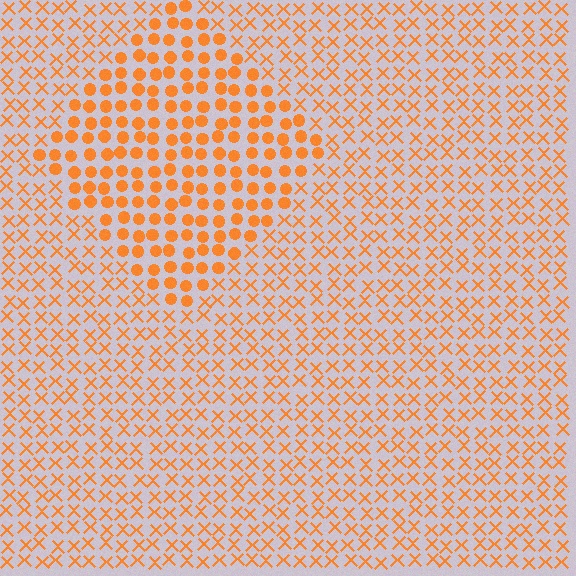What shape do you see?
I see a diamond.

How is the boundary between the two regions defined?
The boundary is defined by a change in element shape: circles inside vs. X marks outside. All elements share the same color and spacing.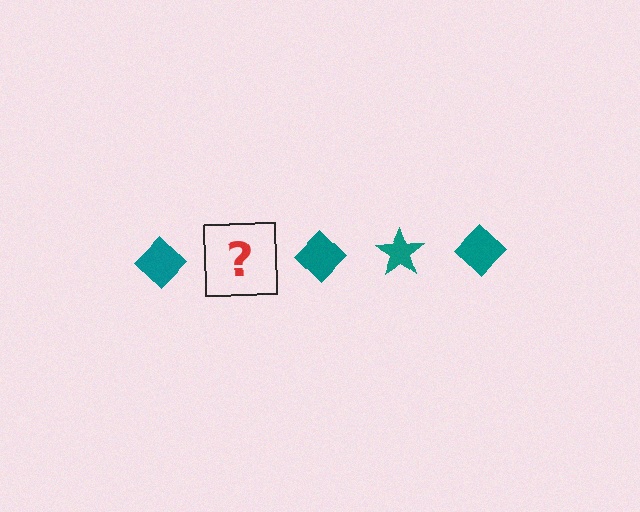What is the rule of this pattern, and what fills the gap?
The rule is that the pattern cycles through diamond, star shapes in teal. The gap should be filled with a teal star.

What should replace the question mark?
The question mark should be replaced with a teal star.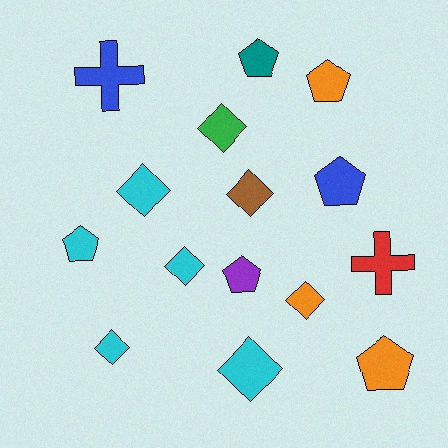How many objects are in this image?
There are 15 objects.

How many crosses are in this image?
There are 2 crosses.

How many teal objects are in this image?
There is 1 teal object.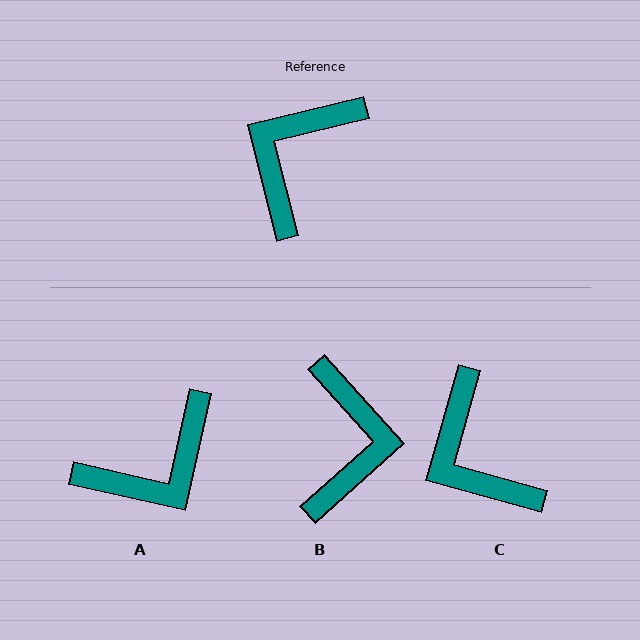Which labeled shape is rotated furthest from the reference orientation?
A, about 154 degrees away.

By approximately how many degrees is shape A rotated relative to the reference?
Approximately 154 degrees counter-clockwise.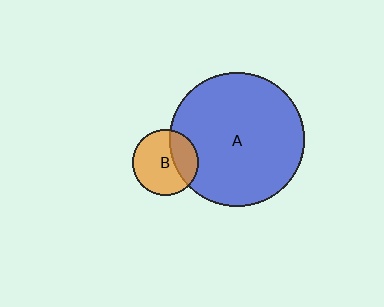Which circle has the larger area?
Circle A (blue).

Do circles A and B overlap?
Yes.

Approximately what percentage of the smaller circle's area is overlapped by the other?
Approximately 30%.